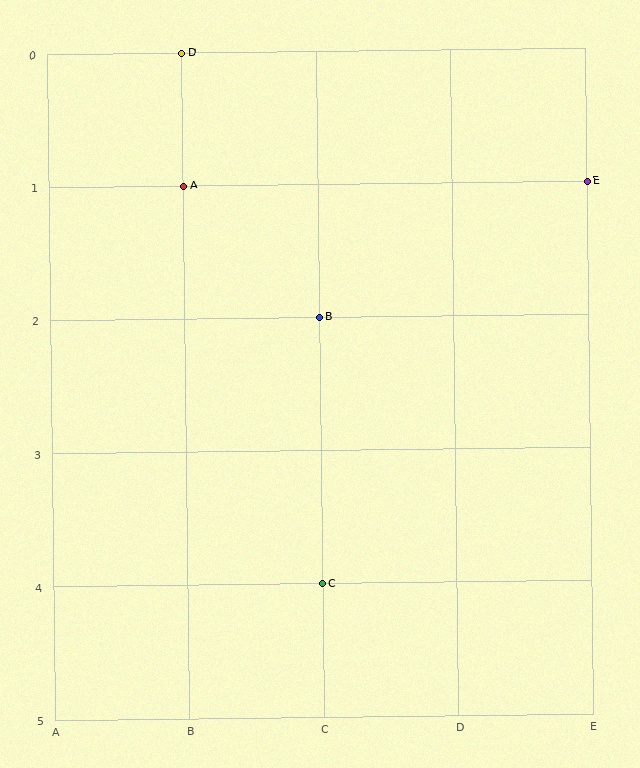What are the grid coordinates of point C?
Point C is at grid coordinates (C, 4).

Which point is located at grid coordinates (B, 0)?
Point D is at (B, 0).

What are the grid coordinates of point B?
Point B is at grid coordinates (C, 2).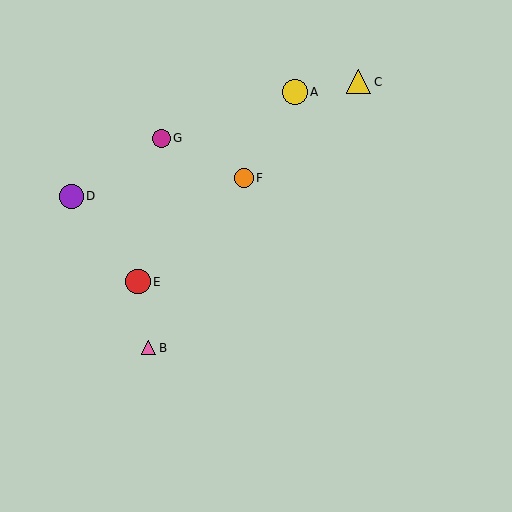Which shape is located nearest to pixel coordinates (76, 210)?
The purple circle (labeled D) at (71, 196) is nearest to that location.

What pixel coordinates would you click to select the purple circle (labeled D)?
Click at (71, 196) to select the purple circle D.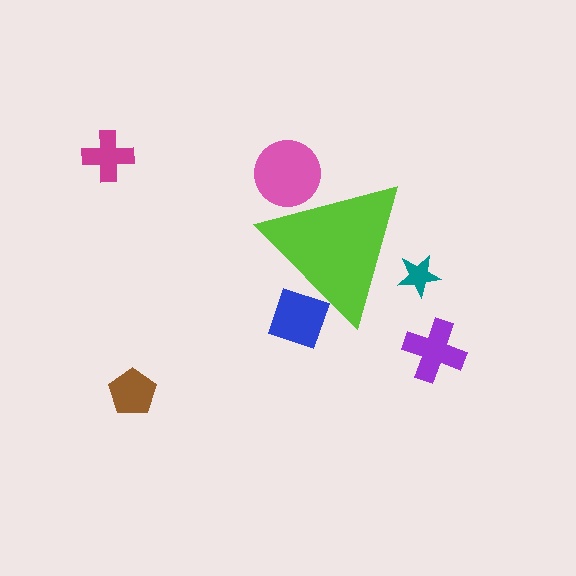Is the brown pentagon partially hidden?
No, the brown pentagon is fully visible.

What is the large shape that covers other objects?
A lime triangle.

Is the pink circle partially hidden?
Yes, the pink circle is partially hidden behind the lime triangle.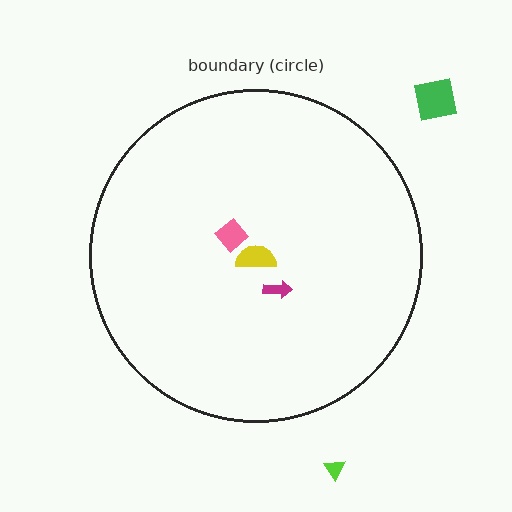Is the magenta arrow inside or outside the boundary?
Inside.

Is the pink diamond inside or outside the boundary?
Inside.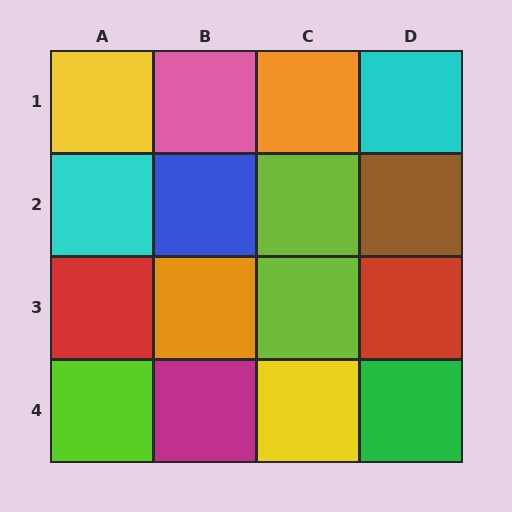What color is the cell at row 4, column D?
Green.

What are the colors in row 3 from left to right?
Red, orange, lime, red.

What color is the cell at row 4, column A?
Lime.